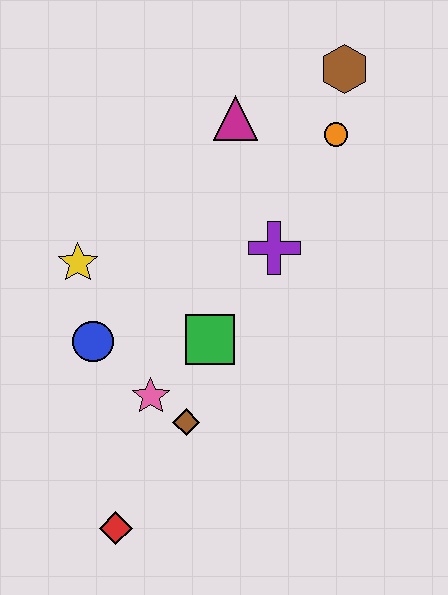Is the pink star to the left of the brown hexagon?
Yes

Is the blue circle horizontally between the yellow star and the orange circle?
Yes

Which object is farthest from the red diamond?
The brown hexagon is farthest from the red diamond.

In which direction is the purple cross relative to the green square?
The purple cross is above the green square.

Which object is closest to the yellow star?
The blue circle is closest to the yellow star.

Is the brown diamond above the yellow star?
No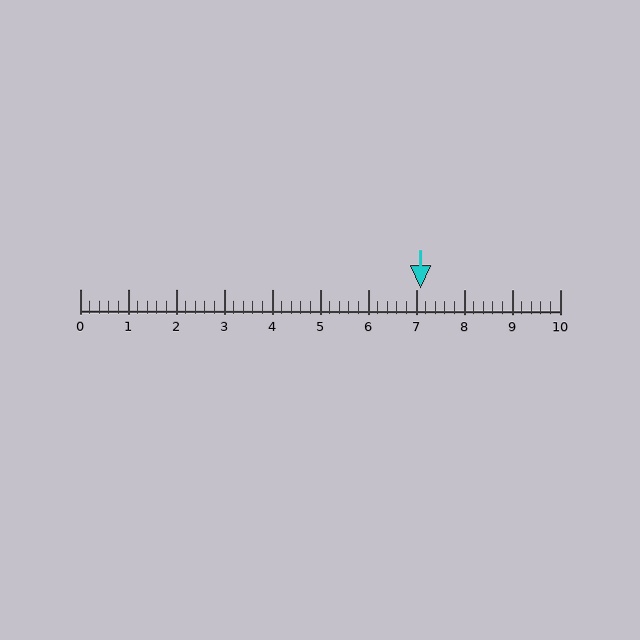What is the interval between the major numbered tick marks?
The major tick marks are spaced 1 units apart.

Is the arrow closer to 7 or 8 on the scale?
The arrow is closer to 7.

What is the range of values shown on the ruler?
The ruler shows values from 0 to 10.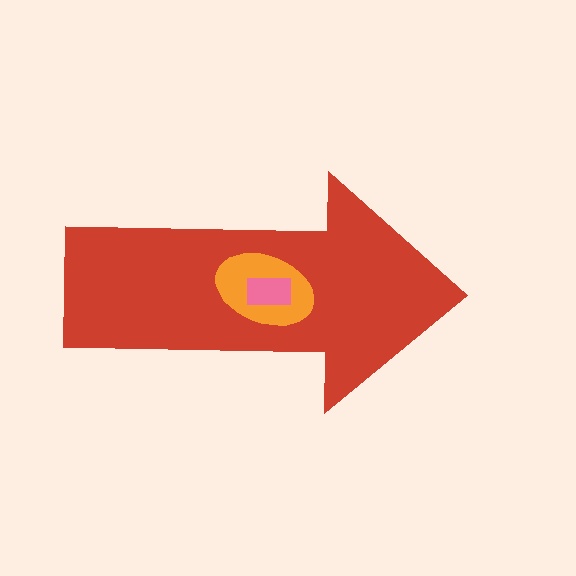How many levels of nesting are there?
3.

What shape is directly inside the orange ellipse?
The pink rectangle.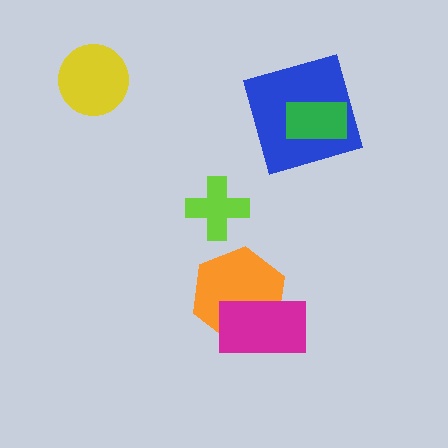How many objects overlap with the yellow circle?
0 objects overlap with the yellow circle.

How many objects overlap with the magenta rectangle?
1 object overlaps with the magenta rectangle.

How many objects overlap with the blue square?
1 object overlaps with the blue square.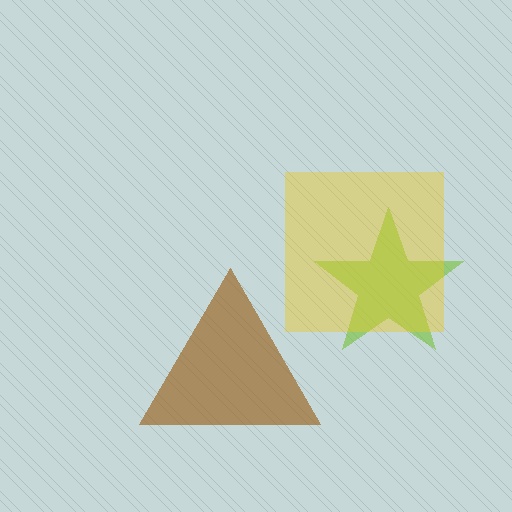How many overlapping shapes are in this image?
There are 3 overlapping shapes in the image.